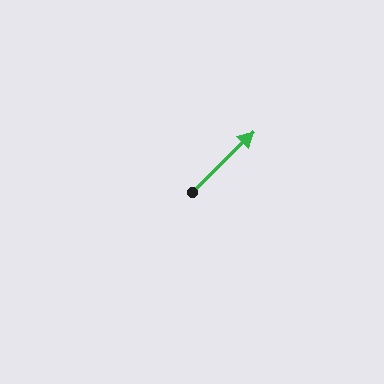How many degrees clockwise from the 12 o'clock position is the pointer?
Approximately 46 degrees.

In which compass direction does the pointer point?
Northeast.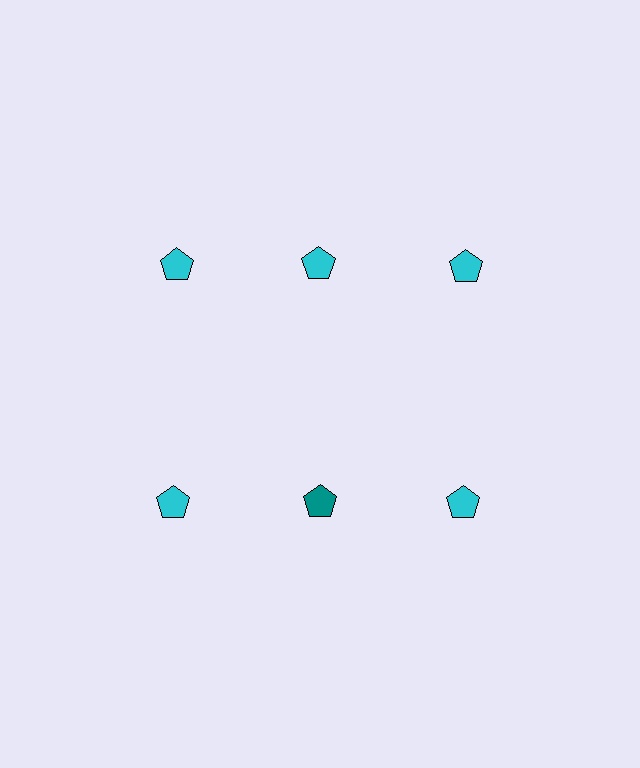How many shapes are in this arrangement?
There are 6 shapes arranged in a grid pattern.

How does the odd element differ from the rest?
It has a different color: teal instead of cyan.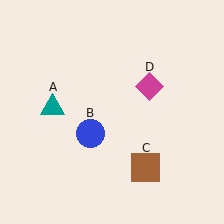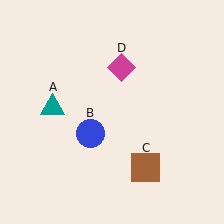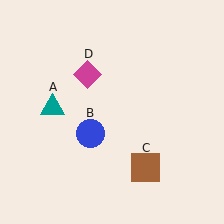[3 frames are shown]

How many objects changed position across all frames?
1 object changed position: magenta diamond (object D).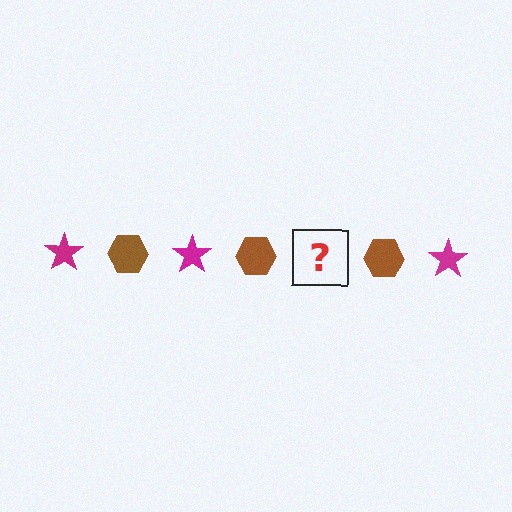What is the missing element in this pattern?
The missing element is a magenta star.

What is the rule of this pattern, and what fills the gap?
The rule is that the pattern alternates between magenta star and brown hexagon. The gap should be filled with a magenta star.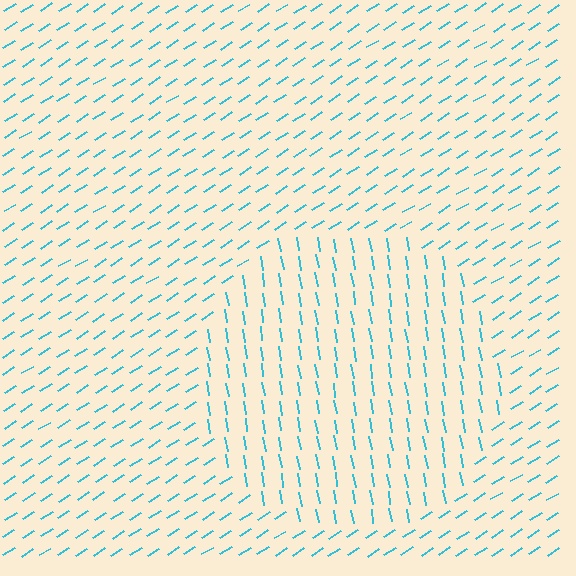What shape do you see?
I see a circle.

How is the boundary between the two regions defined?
The boundary is defined purely by a change in line orientation (approximately 67 degrees difference). All lines are the same color and thickness.